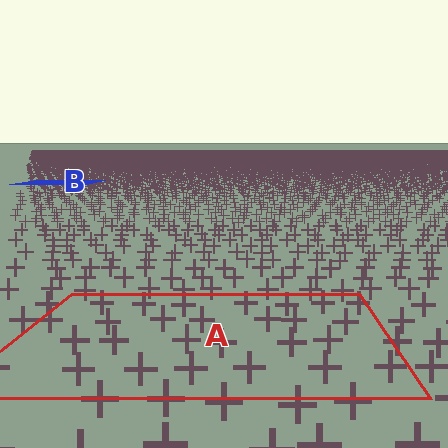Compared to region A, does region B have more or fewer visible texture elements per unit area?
Region B has more texture elements per unit area — they are packed more densely because it is farther away.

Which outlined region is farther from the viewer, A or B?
Region B is farther from the viewer — the texture elements inside it appear smaller and more densely packed.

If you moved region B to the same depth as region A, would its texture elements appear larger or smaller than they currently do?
They would appear larger. At a closer depth, the same texture elements are projected at a bigger on-screen size.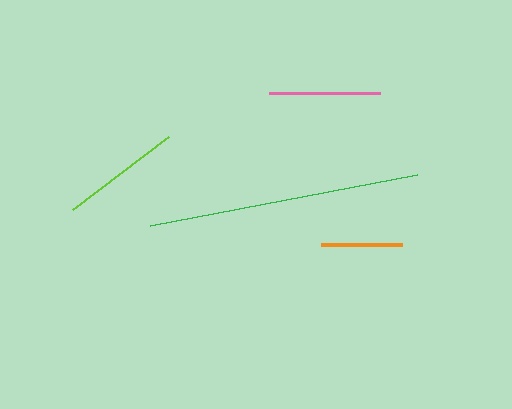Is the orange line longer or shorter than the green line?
The green line is longer than the orange line.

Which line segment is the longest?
The green line is the longest at approximately 272 pixels.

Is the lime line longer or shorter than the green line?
The green line is longer than the lime line.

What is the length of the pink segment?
The pink segment is approximately 111 pixels long.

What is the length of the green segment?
The green segment is approximately 272 pixels long.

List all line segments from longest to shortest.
From longest to shortest: green, lime, pink, orange.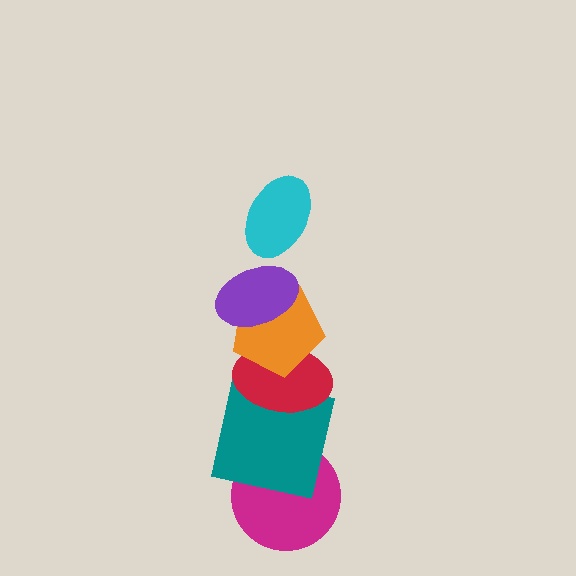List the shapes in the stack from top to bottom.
From top to bottom: the cyan ellipse, the purple ellipse, the orange pentagon, the red ellipse, the teal square, the magenta circle.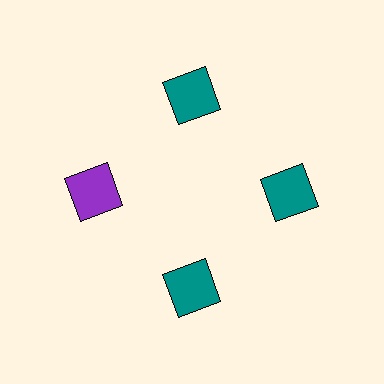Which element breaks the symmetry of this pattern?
The purple square at roughly the 9 o'clock position breaks the symmetry. All other shapes are teal squares.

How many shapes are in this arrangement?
There are 4 shapes arranged in a ring pattern.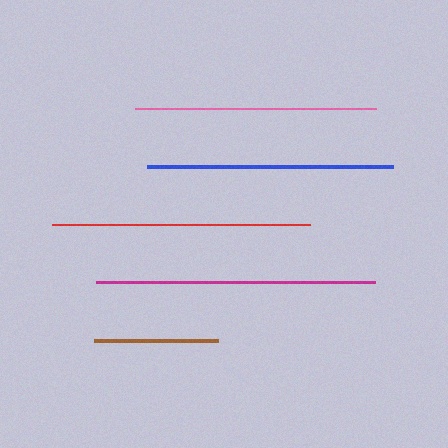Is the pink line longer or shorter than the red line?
The red line is longer than the pink line.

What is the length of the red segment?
The red segment is approximately 258 pixels long.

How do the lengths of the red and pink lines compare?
The red and pink lines are approximately the same length.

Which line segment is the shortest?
The brown line is the shortest at approximately 124 pixels.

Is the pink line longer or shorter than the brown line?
The pink line is longer than the brown line.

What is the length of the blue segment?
The blue segment is approximately 246 pixels long.